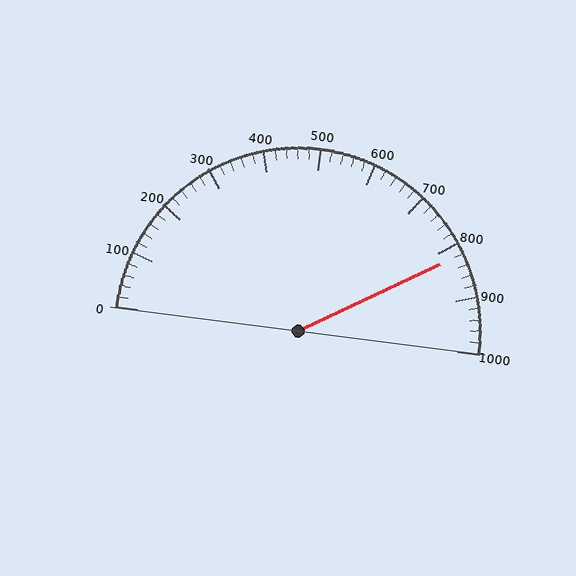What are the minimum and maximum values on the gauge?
The gauge ranges from 0 to 1000.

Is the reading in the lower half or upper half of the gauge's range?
The reading is in the upper half of the range (0 to 1000).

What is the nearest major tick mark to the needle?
The nearest major tick mark is 800.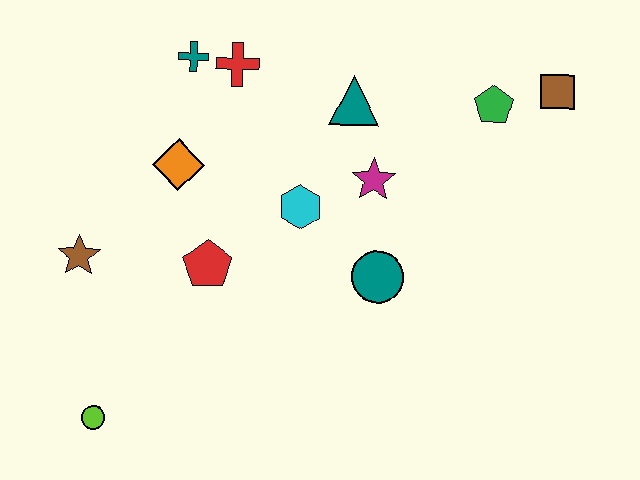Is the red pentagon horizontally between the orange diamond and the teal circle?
Yes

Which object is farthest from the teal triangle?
The lime circle is farthest from the teal triangle.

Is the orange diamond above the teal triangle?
No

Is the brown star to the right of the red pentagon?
No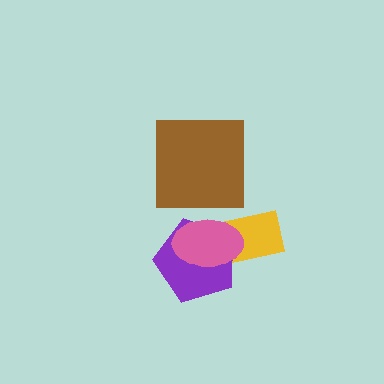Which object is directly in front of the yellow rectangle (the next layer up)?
The purple pentagon is directly in front of the yellow rectangle.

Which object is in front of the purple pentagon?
The pink ellipse is in front of the purple pentagon.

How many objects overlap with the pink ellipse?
2 objects overlap with the pink ellipse.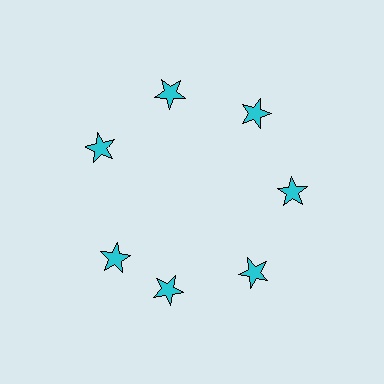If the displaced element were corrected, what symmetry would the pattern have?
It would have 7-fold rotational symmetry — the pattern would map onto itself every 51 degrees.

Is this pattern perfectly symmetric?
No. The 7 cyan stars are arranged in a ring, but one element near the 8 o'clock position is rotated out of alignment along the ring, breaking the 7-fold rotational symmetry.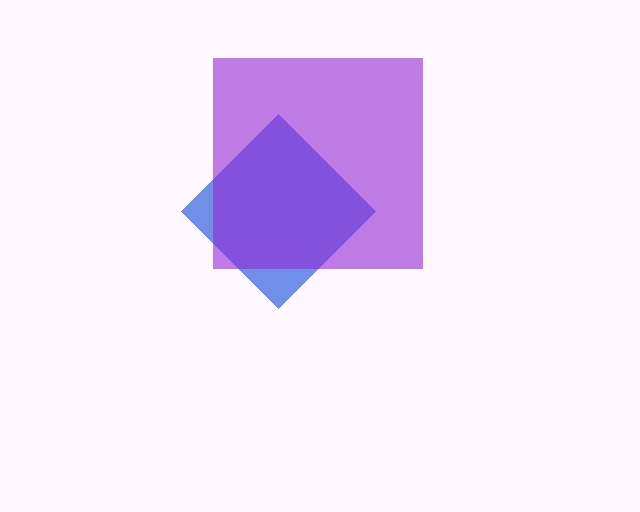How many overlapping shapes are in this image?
There are 2 overlapping shapes in the image.